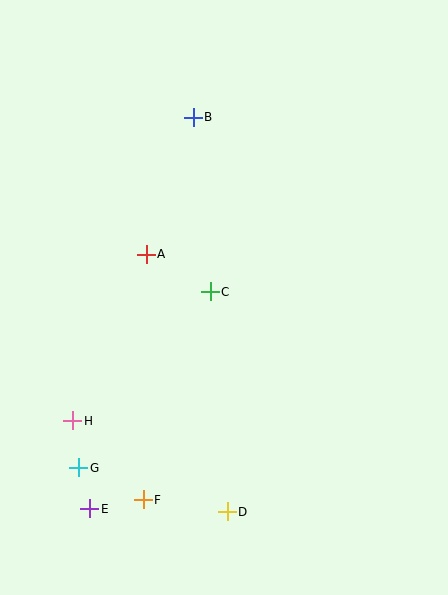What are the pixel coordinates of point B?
Point B is at (193, 117).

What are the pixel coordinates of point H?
Point H is at (73, 421).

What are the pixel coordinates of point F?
Point F is at (143, 500).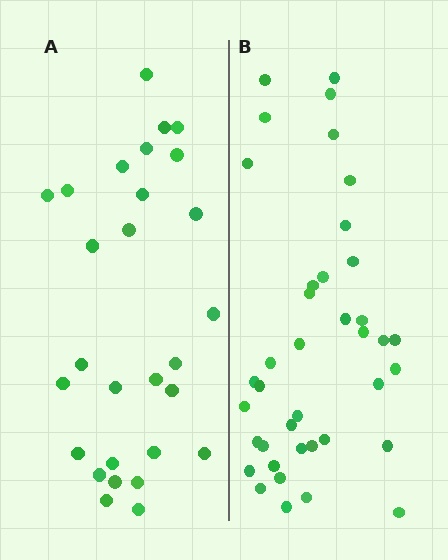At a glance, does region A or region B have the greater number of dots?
Region B (the right region) has more dots.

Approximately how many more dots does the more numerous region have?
Region B has roughly 12 or so more dots than region A.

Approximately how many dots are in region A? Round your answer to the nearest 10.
About 30 dots. (The exact count is 28, which rounds to 30.)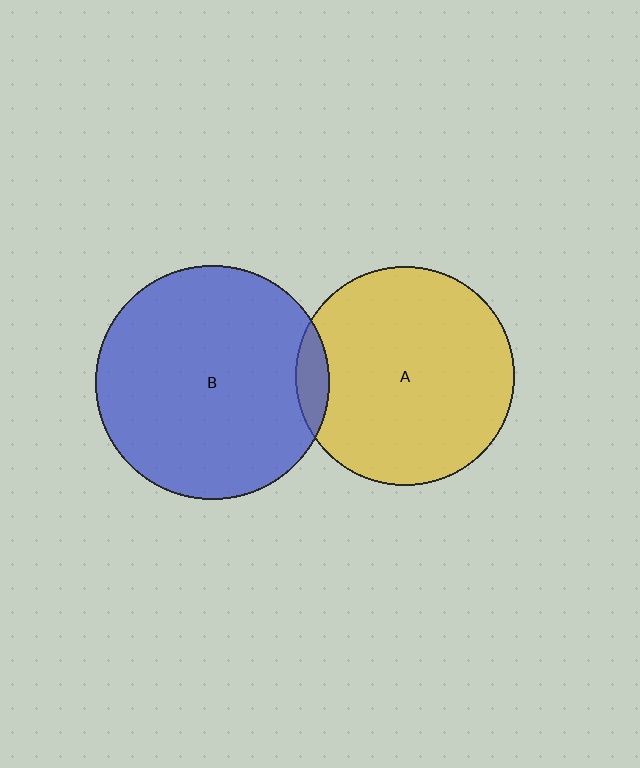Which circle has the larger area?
Circle B (blue).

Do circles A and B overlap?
Yes.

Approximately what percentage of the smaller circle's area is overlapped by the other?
Approximately 5%.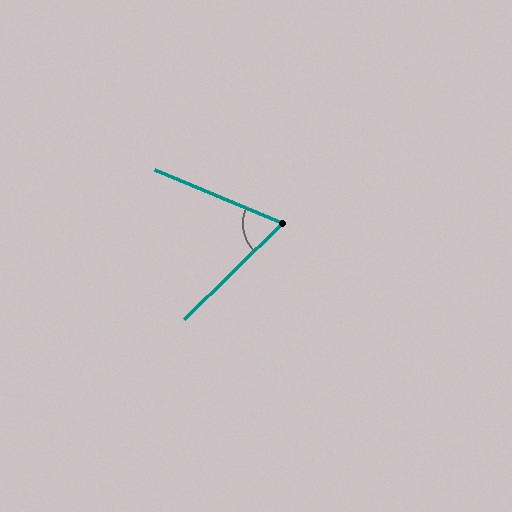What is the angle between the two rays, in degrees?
Approximately 67 degrees.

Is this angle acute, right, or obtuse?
It is acute.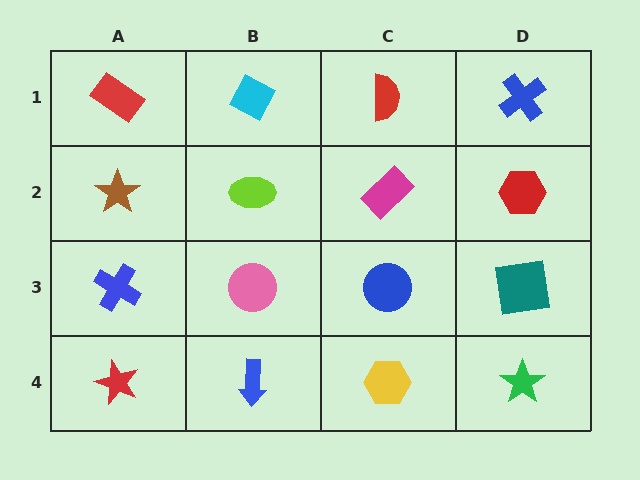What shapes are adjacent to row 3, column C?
A magenta rectangle (row 2, column C), a yellow hexagon (row 4, column C), a pink circle (row 3, column B), a teal square (row 3, column D).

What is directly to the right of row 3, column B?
A blue circle.